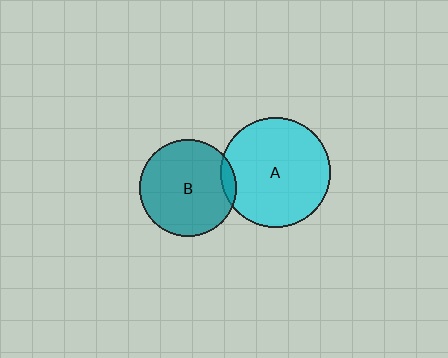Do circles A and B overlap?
Yes.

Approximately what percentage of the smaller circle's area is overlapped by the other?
Approximately 5%.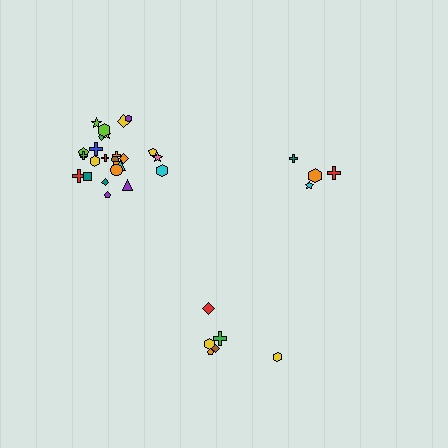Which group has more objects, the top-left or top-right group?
The top-left group.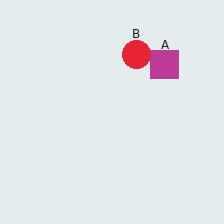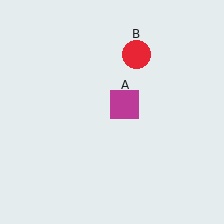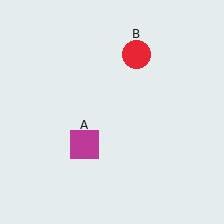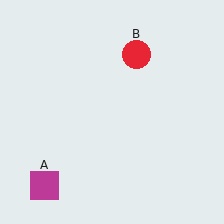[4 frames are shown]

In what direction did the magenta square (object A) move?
The magenta square (object A) moved down and to the left.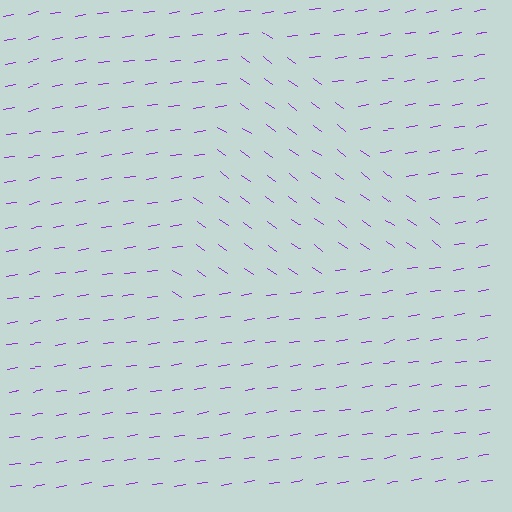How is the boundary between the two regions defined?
The boundary is defined purely by a change in line orientation (approximately 45 degrees difference). All lines are the same color and thickness.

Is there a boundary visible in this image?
Yes, there is a texture boundary formed by a change in line orientation.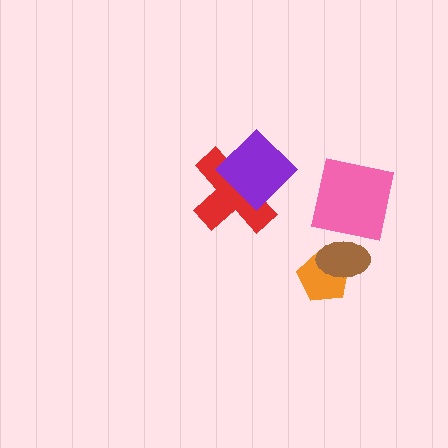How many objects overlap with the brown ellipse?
1 object overlaps with the brown ellipse.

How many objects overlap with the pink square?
0 objects overlap with the pink square.